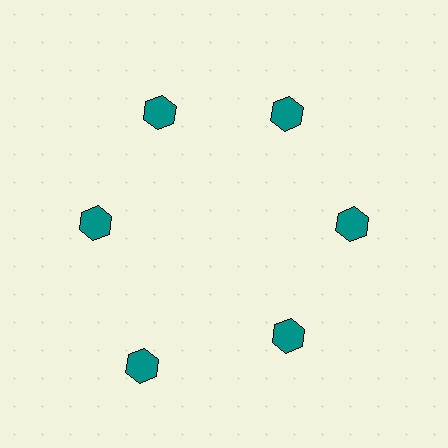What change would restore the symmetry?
The symmetry would be restored by moving it inward, back onto the ring so that all 6 hexagons sit at equal angles and equal distance from the center.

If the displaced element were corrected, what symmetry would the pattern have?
It would have 6-fold rotational symmetry — the pattern would map onto itself every 60 degrees.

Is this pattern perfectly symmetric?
No. The 6 teal hexagons are arranged in a ring, but one element near the 7 o'clock position is pushed outward from the center, breaking the 6-fold rotational symmetry.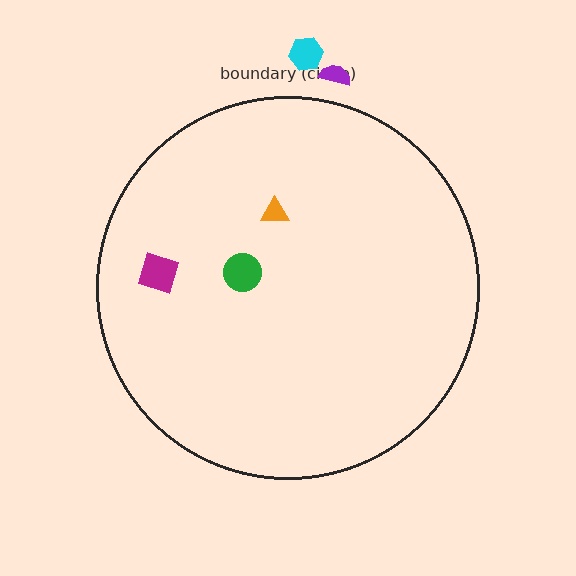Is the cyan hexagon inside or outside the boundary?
Outside.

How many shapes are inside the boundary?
3 inside, 2 outside.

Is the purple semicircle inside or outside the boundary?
Outside.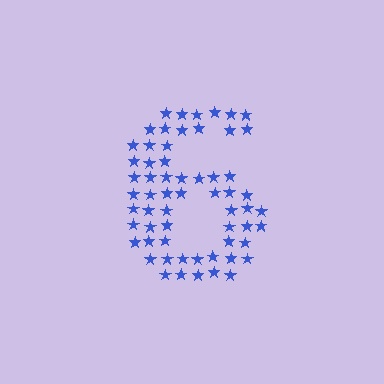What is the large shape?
The large shape is the digit 6.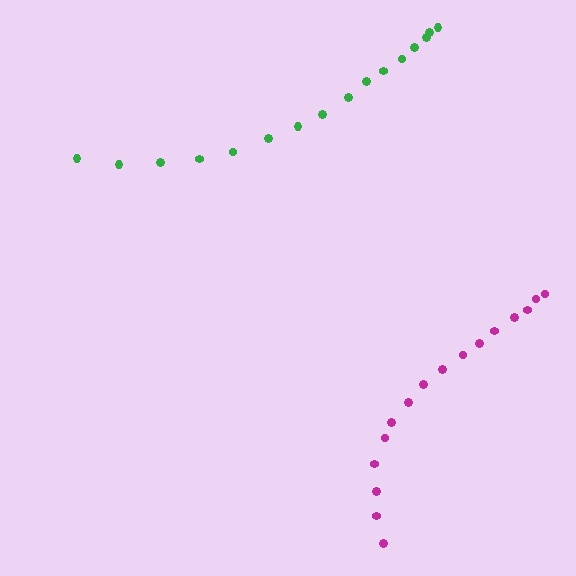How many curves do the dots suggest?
There are 2 distinct paths.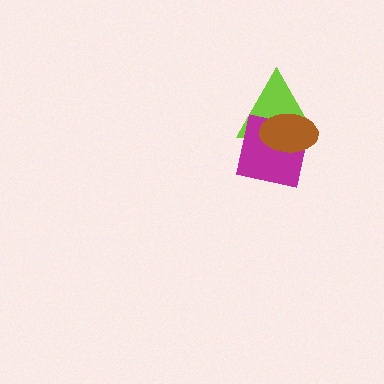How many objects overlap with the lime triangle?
2 objects overlap with the lime triangle.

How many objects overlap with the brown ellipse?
2 objects overlap with the brown ellipse.